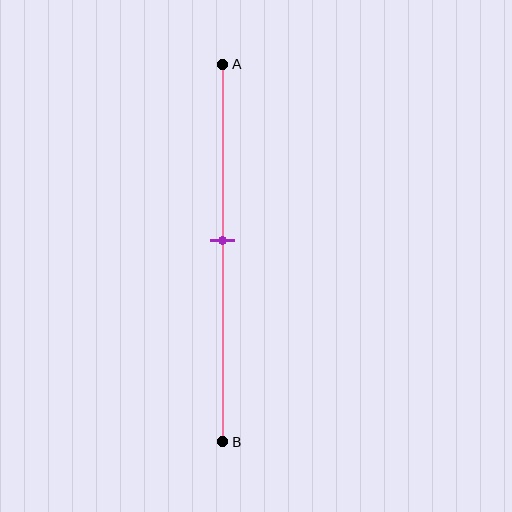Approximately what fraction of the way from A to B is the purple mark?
The purple mark is approximately 45% of the way from A to B.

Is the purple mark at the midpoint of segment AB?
No, the mark is at about 45% from A, not at the 50% midpoint.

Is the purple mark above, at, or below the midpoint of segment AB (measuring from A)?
The purple mark is above the midpoint of segment AB.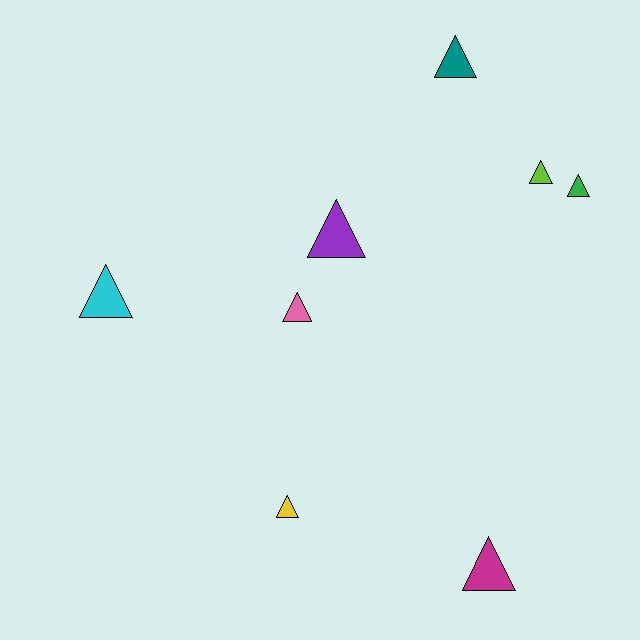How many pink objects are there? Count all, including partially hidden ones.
There is 1 pink object.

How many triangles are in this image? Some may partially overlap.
There are 8 triangles.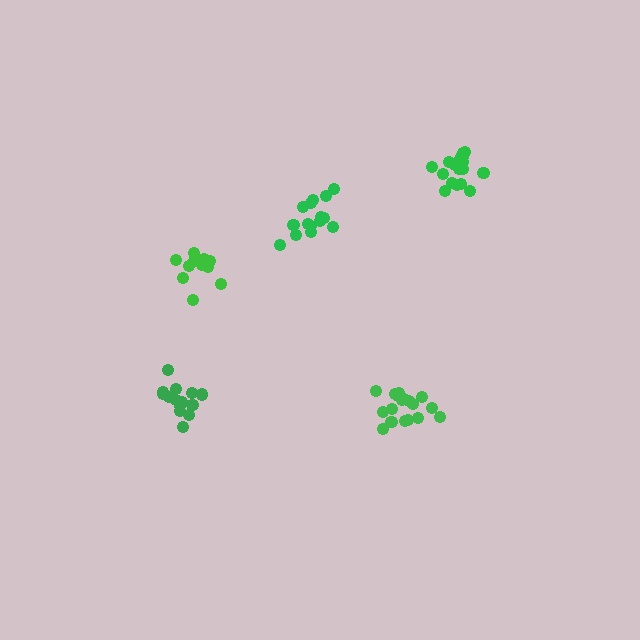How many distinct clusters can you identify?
There are 5 distinct clusters.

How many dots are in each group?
Group 1: 18 dots, Group 2: 12 dots, Group 3: 14 dots, Group 4: 18 dots, Group 5: 15 dots (77 total).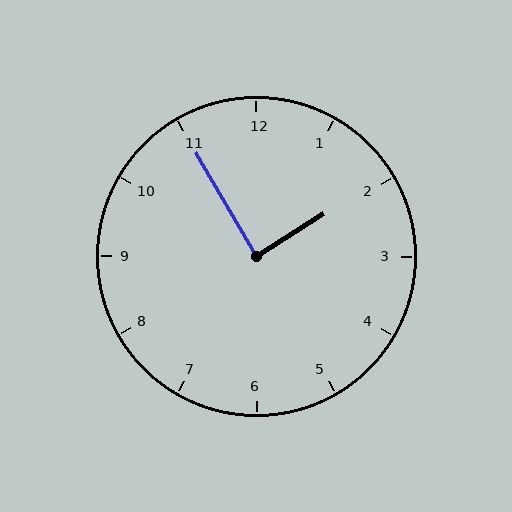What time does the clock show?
1:55.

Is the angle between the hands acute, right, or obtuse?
It is right.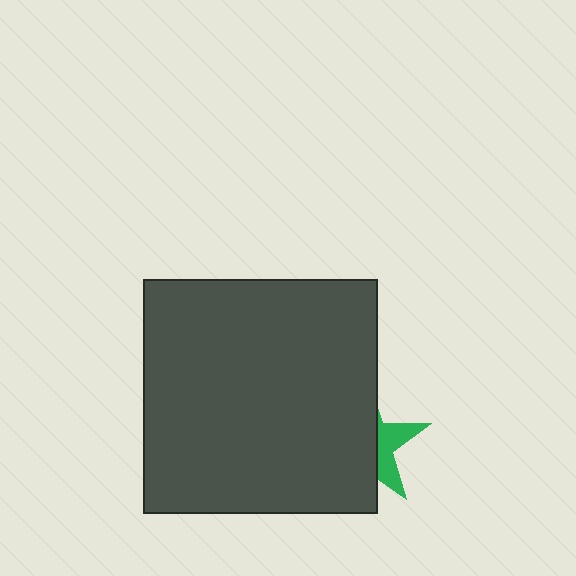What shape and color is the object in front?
The object in front is a dark gray square.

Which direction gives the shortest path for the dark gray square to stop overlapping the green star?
Moving left gives the shortest separation.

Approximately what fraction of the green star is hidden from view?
Roughly 67% of the green star is hidden behind the dark gray square.